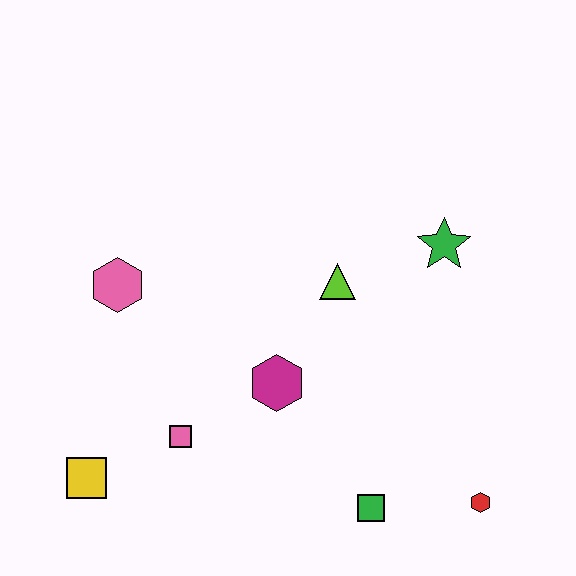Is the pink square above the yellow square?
Yes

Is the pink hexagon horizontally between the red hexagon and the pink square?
No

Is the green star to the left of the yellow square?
No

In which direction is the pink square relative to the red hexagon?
The pink square is to the left of the red hexagon.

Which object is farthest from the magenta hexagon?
The red hexagon is farthest from the magenta hexagon.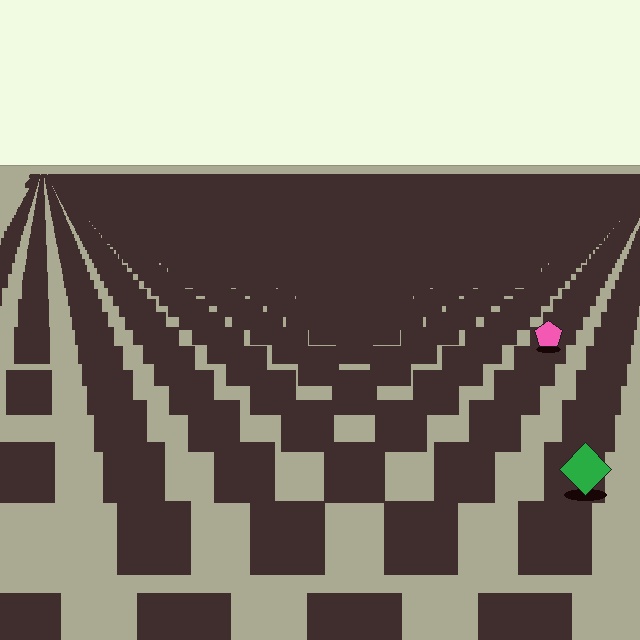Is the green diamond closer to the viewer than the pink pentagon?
Yes. The green diamond is closer — you can tell from the texture gradient: the ground texture is coarser near it.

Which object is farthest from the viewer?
The pink pentagon is farthest from the viewer. It appears smaller and the ground texture around it is denser.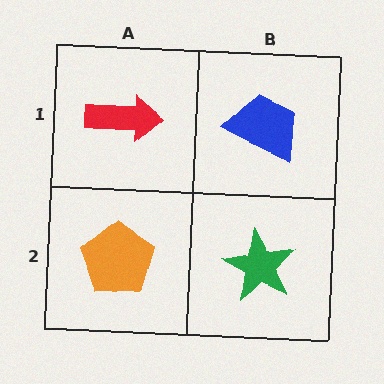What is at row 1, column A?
A red arrow.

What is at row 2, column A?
An orange pentagon.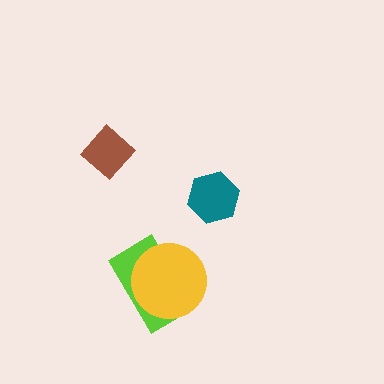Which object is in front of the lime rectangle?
The yellow circle is in front of the lime rectangle.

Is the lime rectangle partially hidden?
Yes, it is partially covered by another shape.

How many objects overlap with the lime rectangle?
1 object overlaps with the lime rectangle.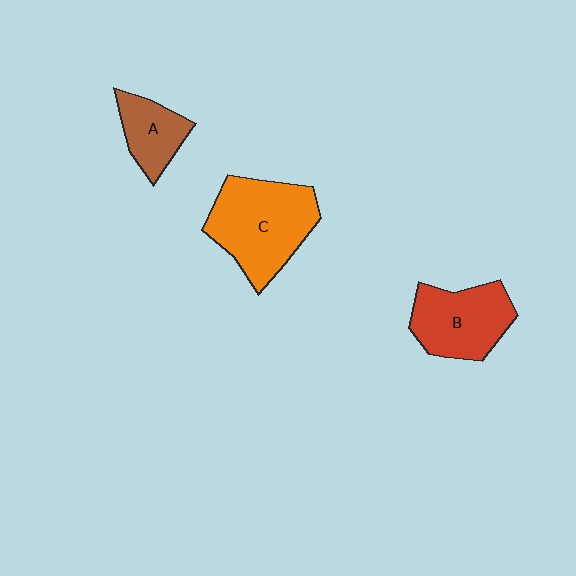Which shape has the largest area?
Shape C (orange).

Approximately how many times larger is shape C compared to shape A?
Approximately 2.1 times.